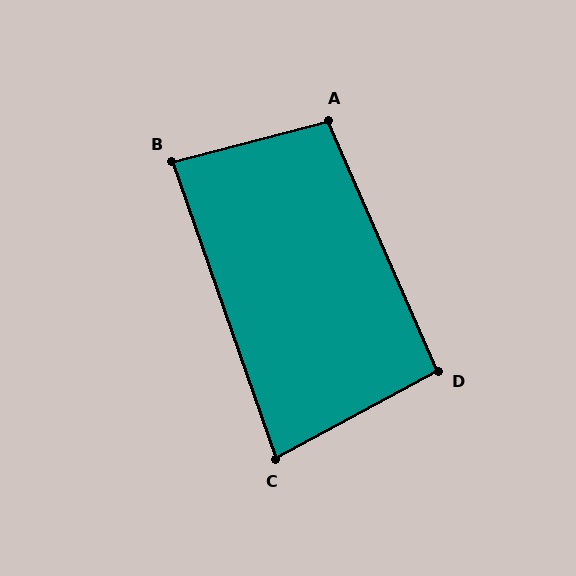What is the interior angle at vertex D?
Approximately 95 degrees (approximately right).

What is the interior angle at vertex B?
Approximately 85 degrees (approximately right).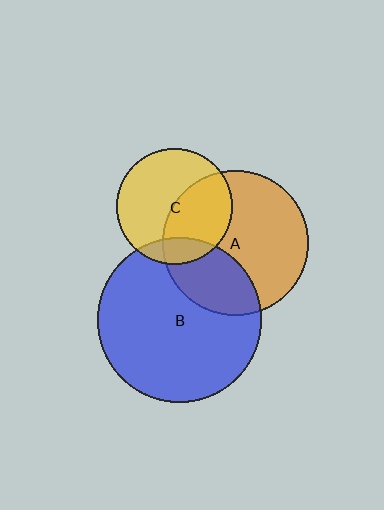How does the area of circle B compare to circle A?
Approximately 1.3 times.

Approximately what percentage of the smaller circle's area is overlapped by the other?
Approximately 30%.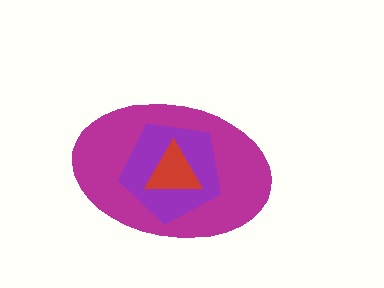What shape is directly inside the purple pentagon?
The red triangle.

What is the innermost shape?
The red triangle.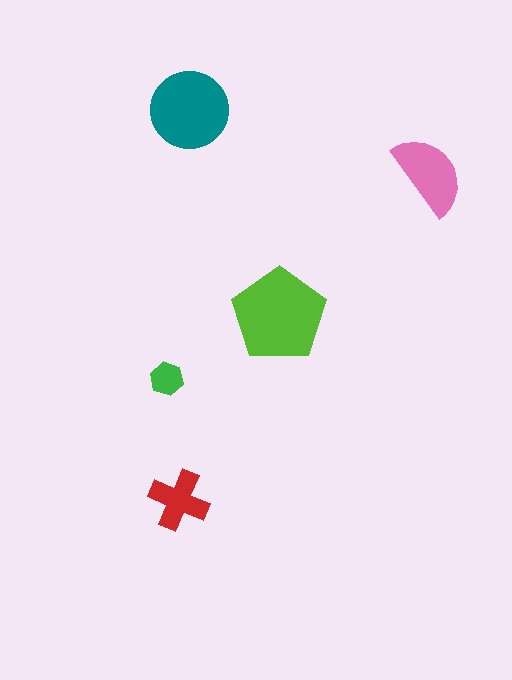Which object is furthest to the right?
The pink semicircle is rightmost.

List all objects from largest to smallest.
The lime pentagon, the teal circle, the pink semicircle, the red cross, the green hexagon.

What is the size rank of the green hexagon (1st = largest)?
5th.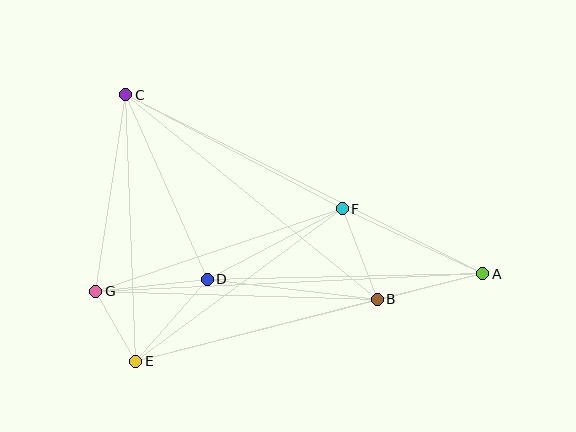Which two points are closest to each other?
Points E and G are closest to each other.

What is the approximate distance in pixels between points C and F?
The distance between C and F is approximately 245 pixels.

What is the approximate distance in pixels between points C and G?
The distance between C and G is approximately 199 pixels.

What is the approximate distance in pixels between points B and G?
The distance between B and G is approximately 282 pixels.